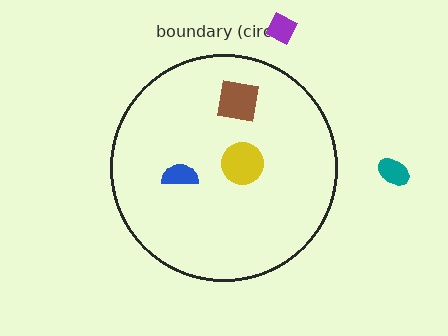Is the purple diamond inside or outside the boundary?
Outside.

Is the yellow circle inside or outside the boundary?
Inside.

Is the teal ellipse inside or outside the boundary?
Outside.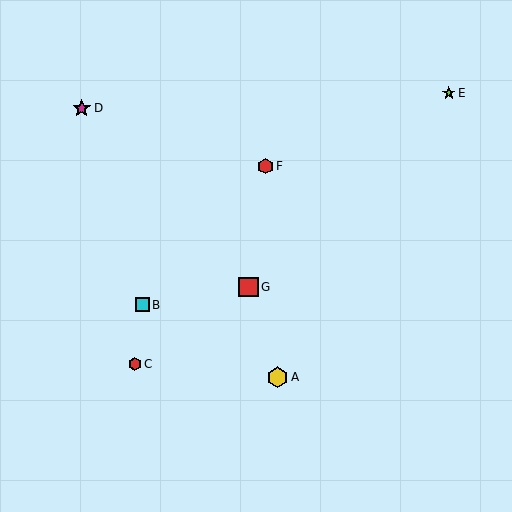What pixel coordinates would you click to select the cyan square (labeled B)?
Click at (142, 305) to select the cyan square B.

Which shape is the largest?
The yellow hexagon (labeled A) is the largest.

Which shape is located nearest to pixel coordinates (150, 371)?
The red hexagon (labeled C) at (135, 364) is nearest to that location.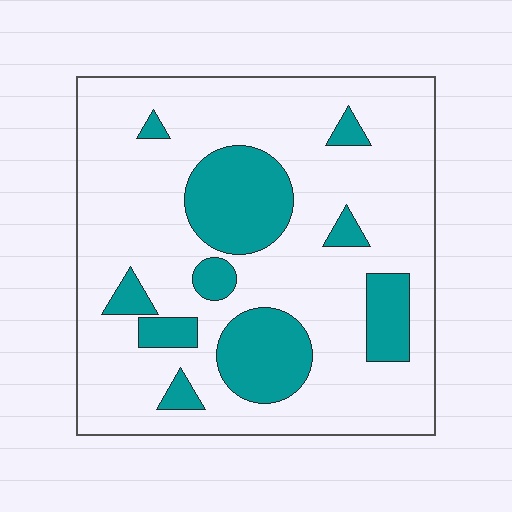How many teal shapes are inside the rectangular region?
10.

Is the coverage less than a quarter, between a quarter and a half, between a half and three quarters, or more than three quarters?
Less than a quarter.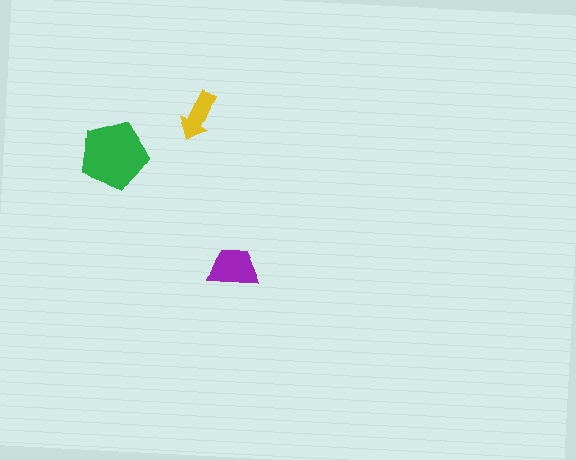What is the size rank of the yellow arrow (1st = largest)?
3rd.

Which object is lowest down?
The purple trapezoid is bottommost.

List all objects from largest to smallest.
The green pentagon, the purple trapezoid, the yellow arrow.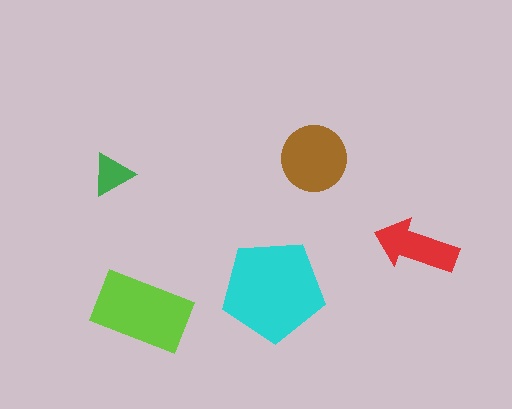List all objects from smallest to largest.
The green triangle, the red arrow, the brown circle, the lime rectangle, the cyan pentagon.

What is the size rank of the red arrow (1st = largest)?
4th.